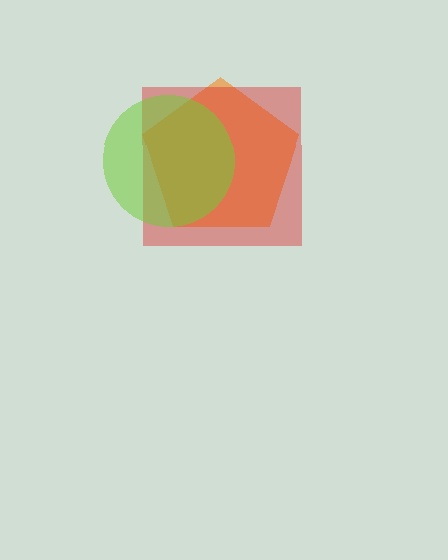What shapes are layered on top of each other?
The layered shapes are: an orange pentagon, a red square, a lime circle.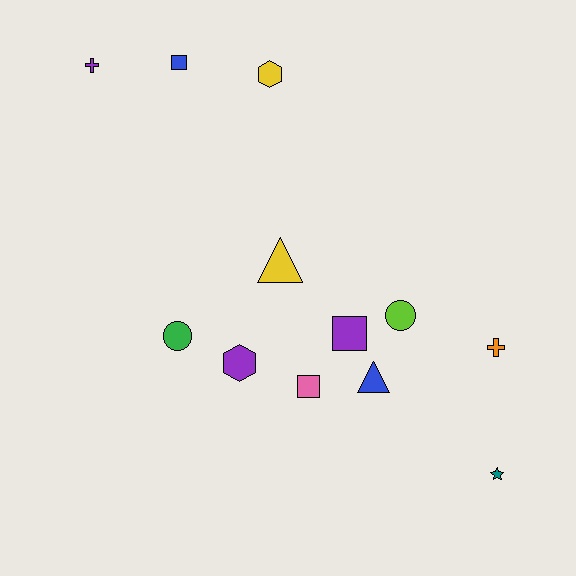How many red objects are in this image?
There are no red objects.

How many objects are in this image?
There are 12 objects.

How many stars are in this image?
There is 1 star.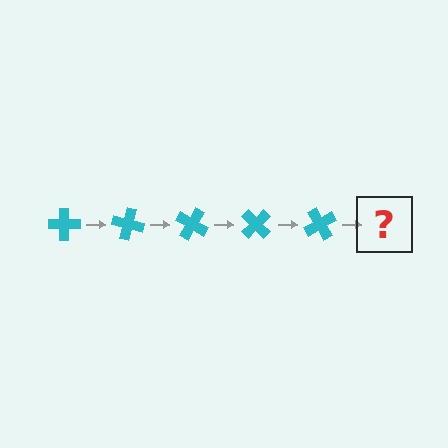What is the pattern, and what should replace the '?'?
The pattern is that the cross rotates 15 degrees each step. The '?' should be a cyan cross rotated 75 degrees.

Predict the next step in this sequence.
The next step is a cyan cross rotated 75 degrees.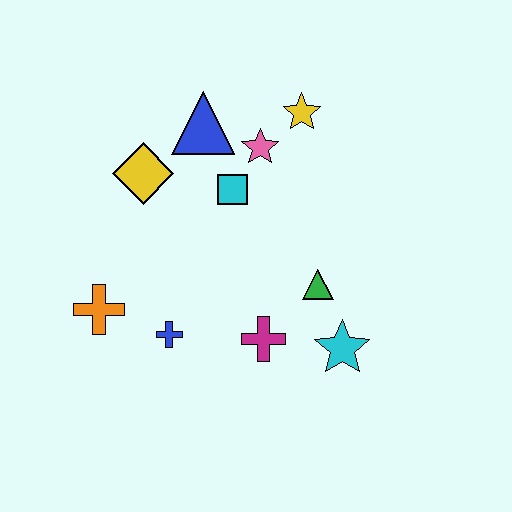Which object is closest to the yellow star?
The pink star is closest to the yellow star.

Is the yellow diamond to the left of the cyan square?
Yes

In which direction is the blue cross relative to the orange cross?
The blue cross is to the right of the orange cross.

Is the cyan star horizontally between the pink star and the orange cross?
No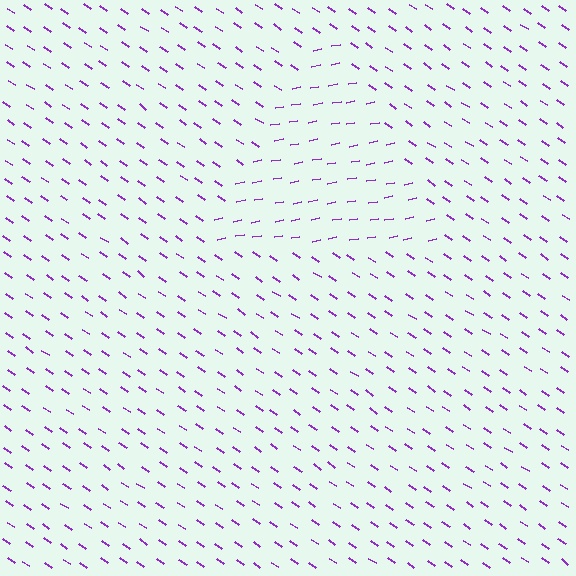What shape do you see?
I see a triangle.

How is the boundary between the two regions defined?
The boundary is defined purely by a change in line orientation (approximately 45 degrees difference). All lines are the same color and thickness.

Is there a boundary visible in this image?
Yes, there is a texture boundary formed by a change in line orientation.